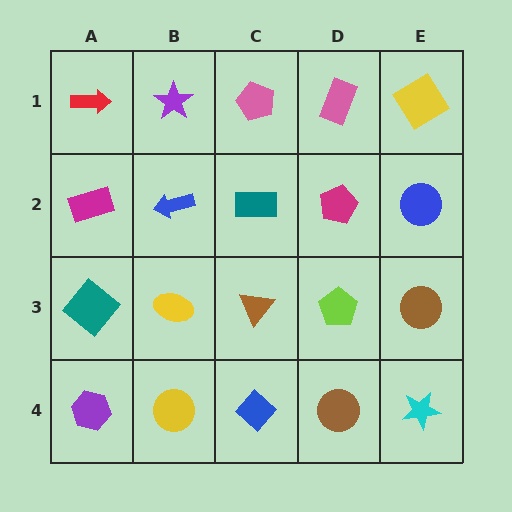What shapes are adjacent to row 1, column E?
A blue circle (row 2, column E), a pink rectangle (row 1, column D).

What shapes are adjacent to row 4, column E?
A brown circle (row 3, column E), a brown circle (row 4, column D).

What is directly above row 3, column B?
A blue arrow.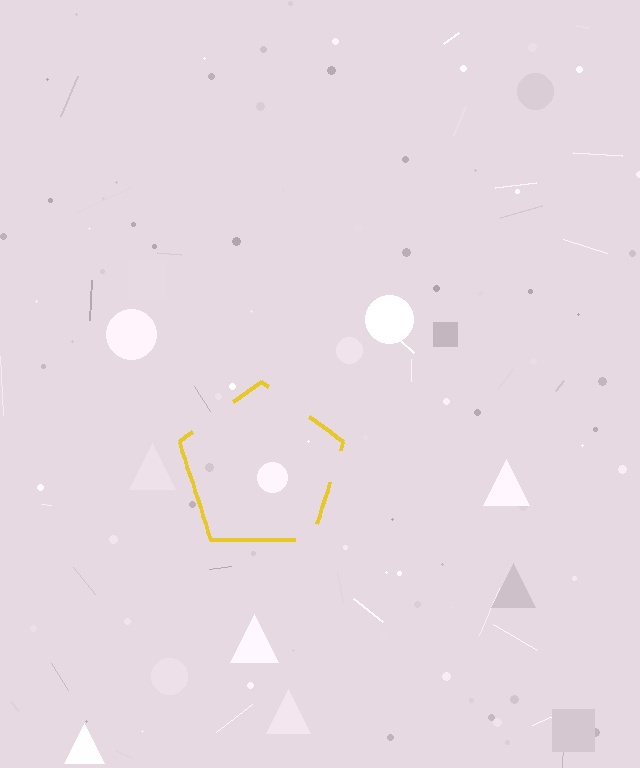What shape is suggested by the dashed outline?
The dashed outline suggests a pentagon.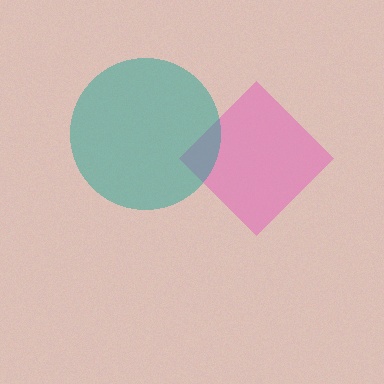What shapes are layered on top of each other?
The layered shapes are: a pink diamond, a teal circle.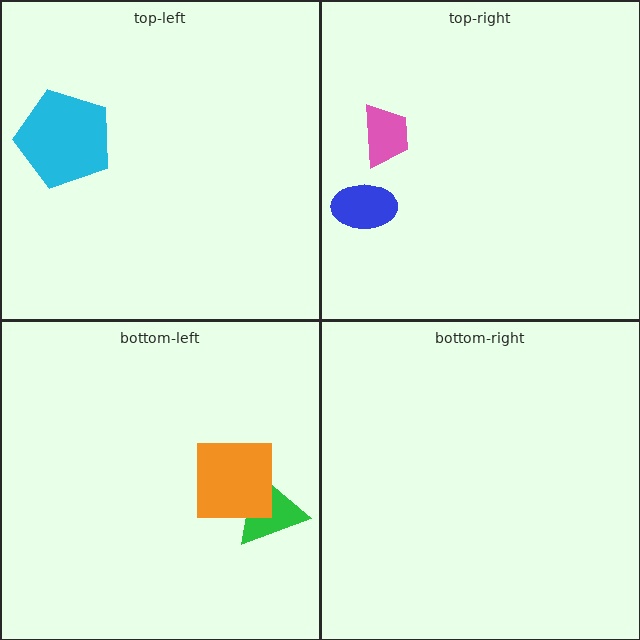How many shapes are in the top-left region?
1.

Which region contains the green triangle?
The bottom-left region.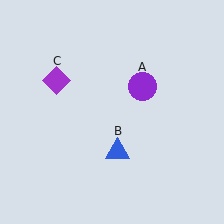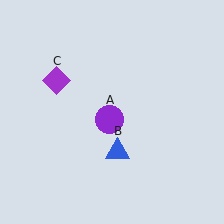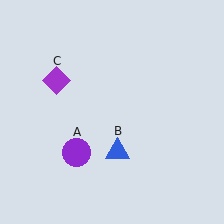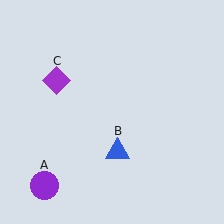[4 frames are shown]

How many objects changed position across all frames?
1 object changed position: purple circle (object A).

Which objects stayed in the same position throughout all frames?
Blue triangle (object B) and purple diamond (object C) remained stationary.